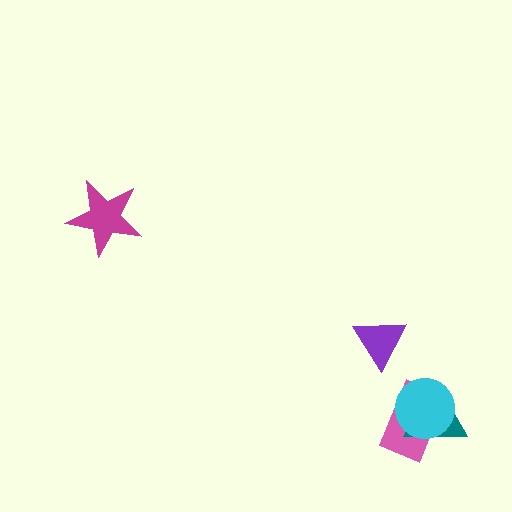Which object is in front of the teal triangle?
The cyan circle is in front of the teal triangle.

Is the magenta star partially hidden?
No, no other shape covers it.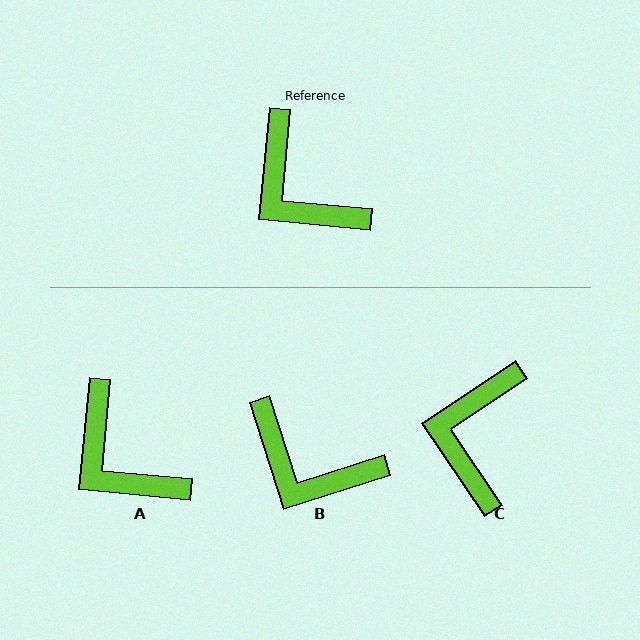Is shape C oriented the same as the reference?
No, it is off by about 51 degrees.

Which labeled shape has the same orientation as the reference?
A.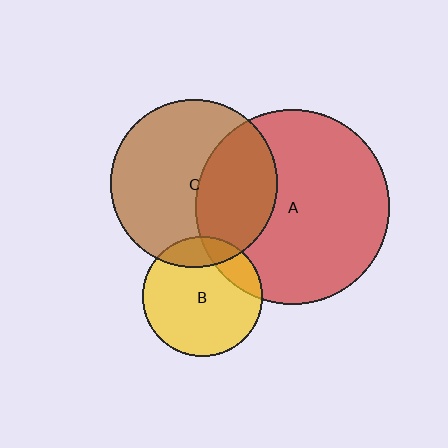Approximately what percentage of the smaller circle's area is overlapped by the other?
Approximately 40%.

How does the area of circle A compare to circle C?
Approximately 1.3 times.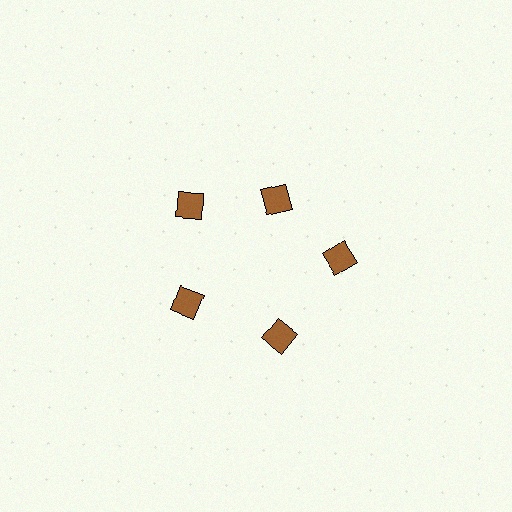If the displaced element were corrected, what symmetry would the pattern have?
It would have 5-fold rotational symmetry — the pattern would map onto itself every 72 degrees.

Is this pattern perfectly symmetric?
No. The 5 brown squares are arranged in a ring, but one element near the 1 o'clock position is pulled inward toward the center, breaking the 5-fold rotational symmetry.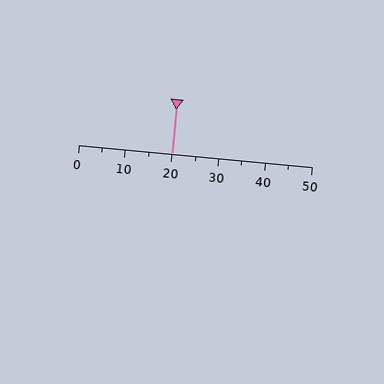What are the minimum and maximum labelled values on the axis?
The axis runs from 0 to 50.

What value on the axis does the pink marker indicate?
The marker indicates approximately 20.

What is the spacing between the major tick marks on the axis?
The major ticks are spaced 10 apart.